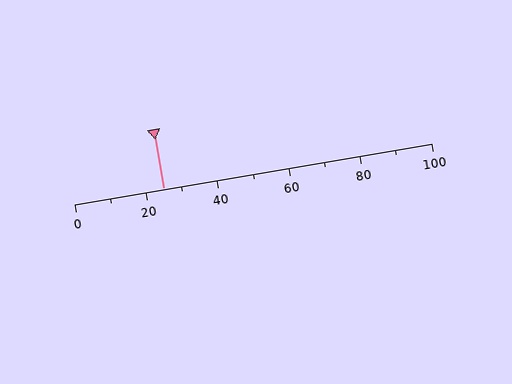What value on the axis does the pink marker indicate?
The marker indicates approximately 25.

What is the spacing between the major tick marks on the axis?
The major ticks are spaced 20 apart.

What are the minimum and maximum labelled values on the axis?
The axis runs from 0 to 100.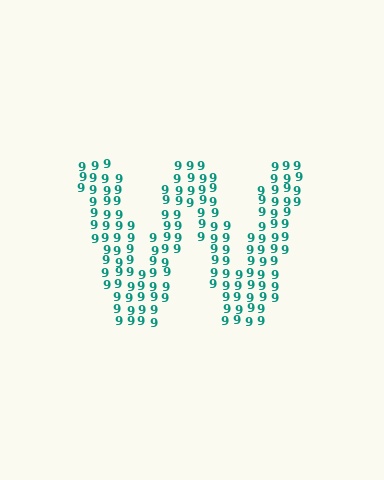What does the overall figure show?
The overall figure shows the letter W.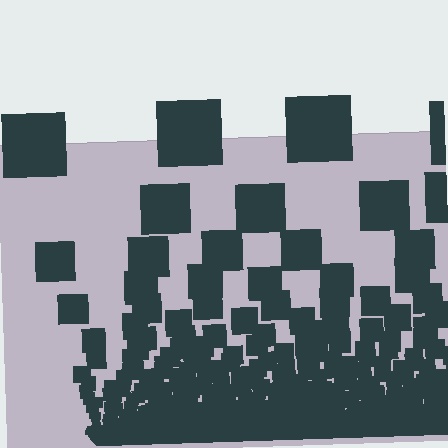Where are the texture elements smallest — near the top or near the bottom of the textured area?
Near the bottom.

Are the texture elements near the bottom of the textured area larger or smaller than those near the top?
Smaller. The gradient is inverted — elements near the bottom are smaller and denser.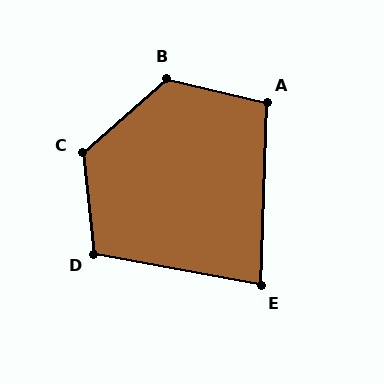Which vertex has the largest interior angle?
C, at approximately 125 degrees.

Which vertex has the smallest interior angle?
E, at approximately 81 degrees.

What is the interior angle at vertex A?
Approximately 102 degrees (obtuse).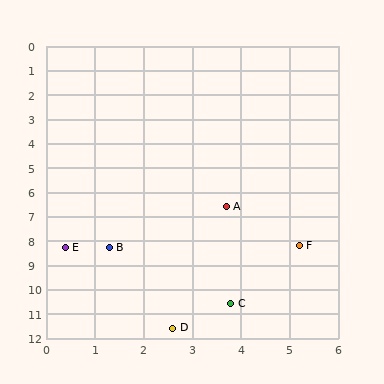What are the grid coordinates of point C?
Point C is at approximately (3.8, 10.6).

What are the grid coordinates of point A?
Point A is at approximately (3.7, 6.6).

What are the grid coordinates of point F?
Point F is at approximately (5.2, 8.2).